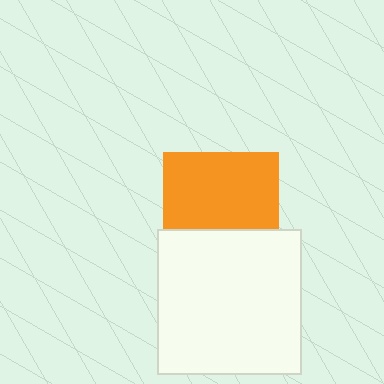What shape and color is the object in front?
The object in front is a white square.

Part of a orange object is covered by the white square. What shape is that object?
It is a square.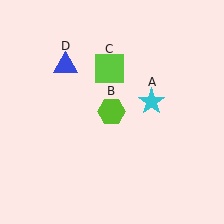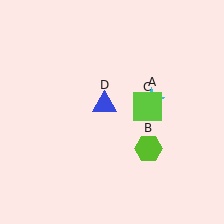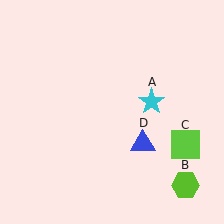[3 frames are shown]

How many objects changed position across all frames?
3 objects changed position: lime hexagon (object B), lime square (object C), blue triangle (object D).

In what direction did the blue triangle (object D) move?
The blue triangle (object D) moved down and to the right.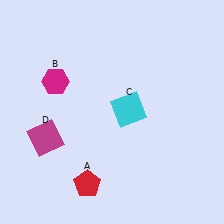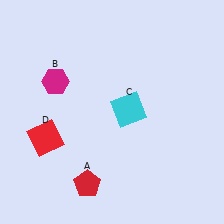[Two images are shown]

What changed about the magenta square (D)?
In Image 1, D is magenta. In Image 2, it changed to red.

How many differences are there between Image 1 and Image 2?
There is 1 difference between the two images.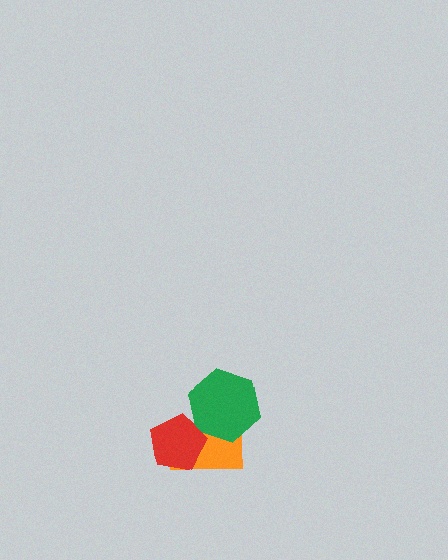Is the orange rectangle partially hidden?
Yes, it is partially covered by another shape.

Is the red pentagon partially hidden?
No, no other shape covers it.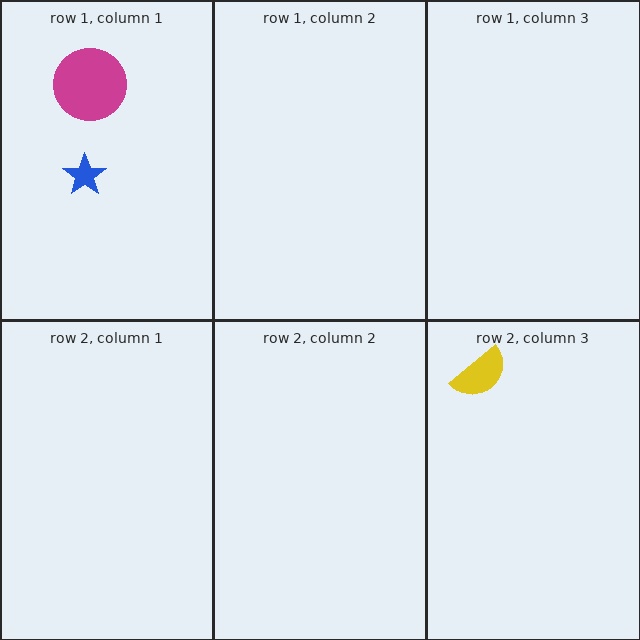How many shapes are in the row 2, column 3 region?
1.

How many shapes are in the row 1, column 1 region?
2.